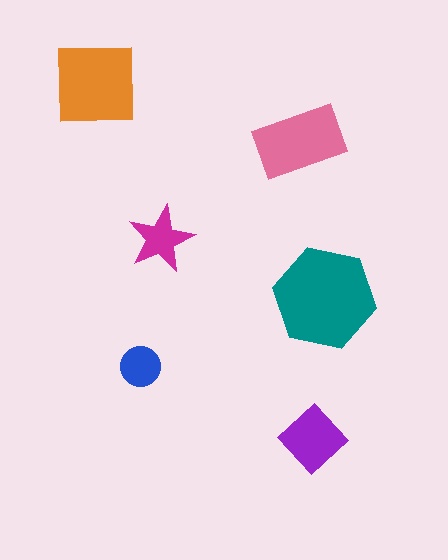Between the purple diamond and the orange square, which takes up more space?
The orange square.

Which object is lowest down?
The purple diamond is bottommost.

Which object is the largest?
The teal hexagon.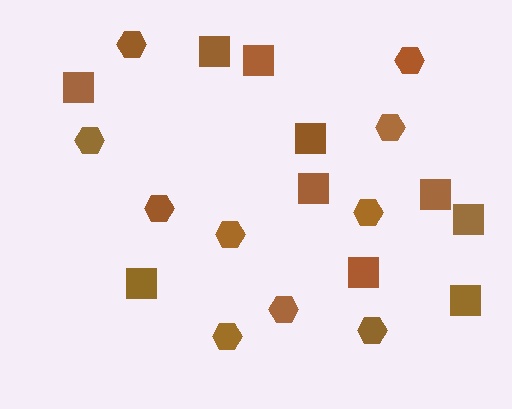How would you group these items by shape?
There are 2 groups: one group of hexagons (10) and one group of squares (10).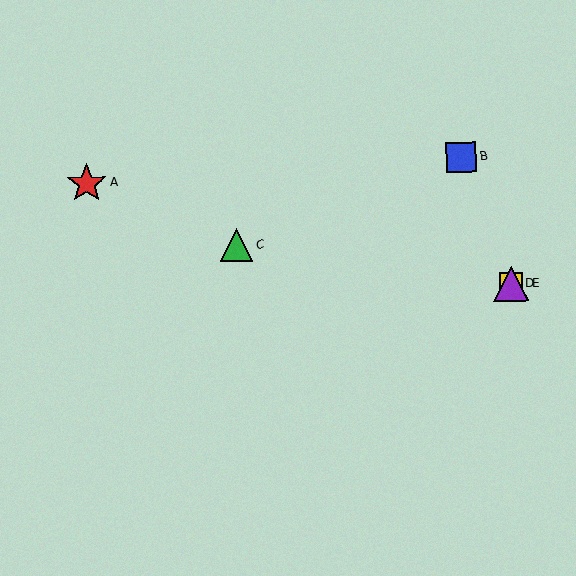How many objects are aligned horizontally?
2 objects (D, E) are aligned horizontally.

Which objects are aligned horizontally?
Objects D, E are aligned horizontally.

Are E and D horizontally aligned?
Yes, both are at y≈284.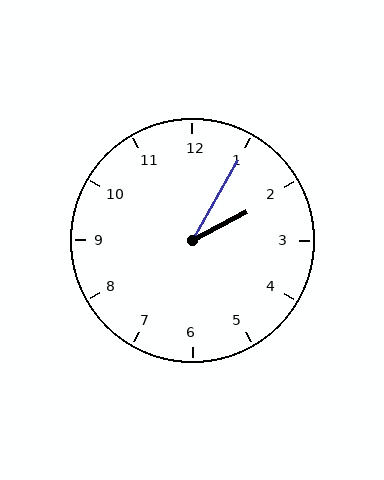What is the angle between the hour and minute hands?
Approximately 32 degrees.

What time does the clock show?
2:05.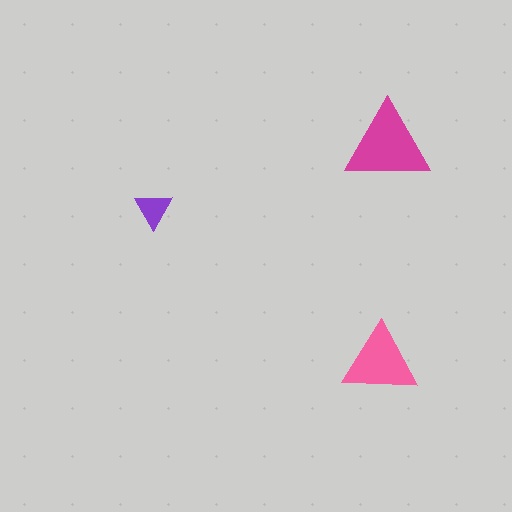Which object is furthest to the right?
The magenta triangle is rightmost.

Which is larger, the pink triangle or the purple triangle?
The pink one.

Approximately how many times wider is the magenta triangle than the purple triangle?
About 2.5 times wider.